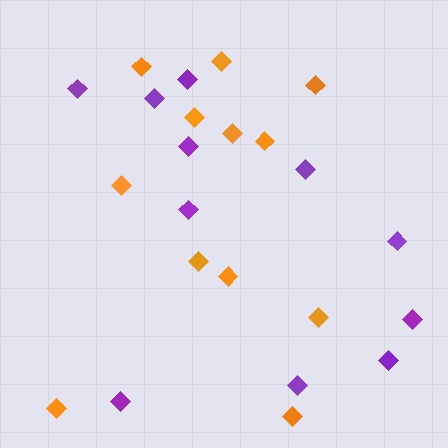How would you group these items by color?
There are 2 groups: one group of orange diamonds (12) and one group of purple diamonds (11).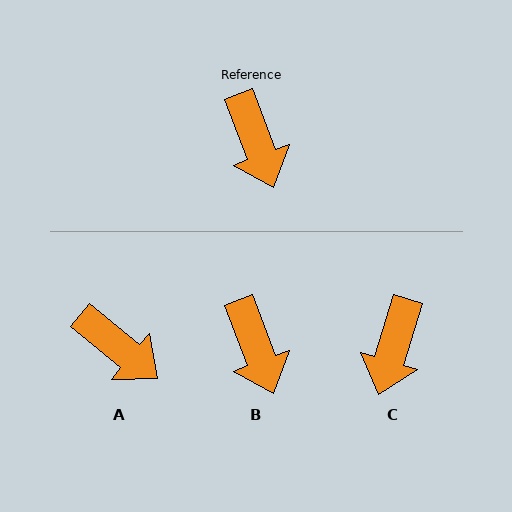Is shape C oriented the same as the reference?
No, it is off by about 38 degrees.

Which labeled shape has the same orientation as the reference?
B.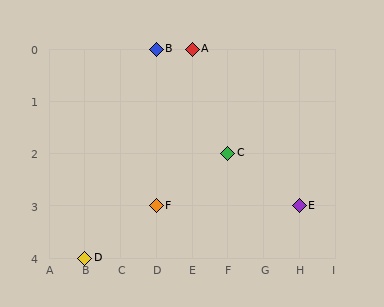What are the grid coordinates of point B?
Point B is at grid coordinates (D, 0).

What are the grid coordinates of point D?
Point D is at grid coordinates (B, 4).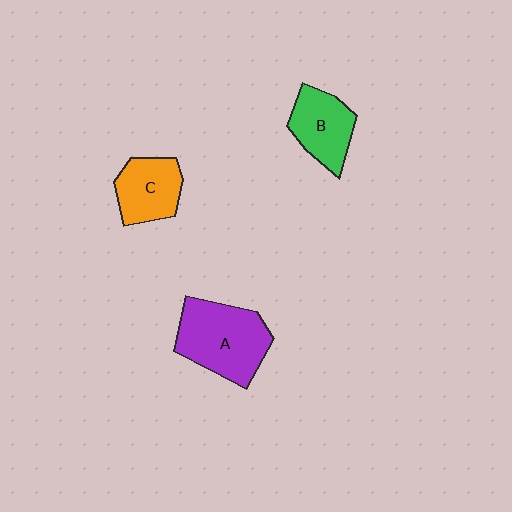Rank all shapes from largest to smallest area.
From largest to smallest: A (purple), B (green), C (orange).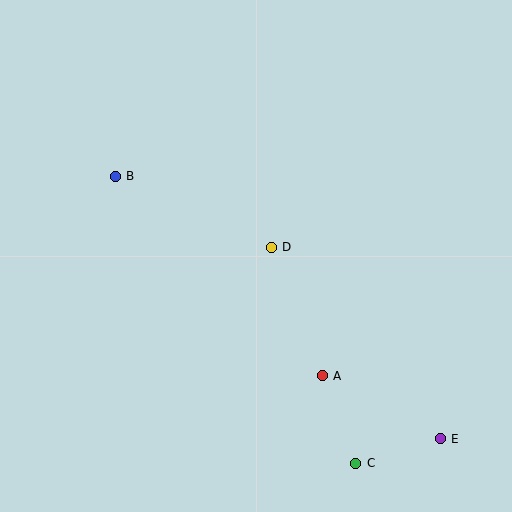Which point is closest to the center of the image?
Point D at (271, 247) is closest to the center.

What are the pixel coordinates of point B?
Point B is at (115, 176).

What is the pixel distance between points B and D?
The distance between B and D is 171 pixels.